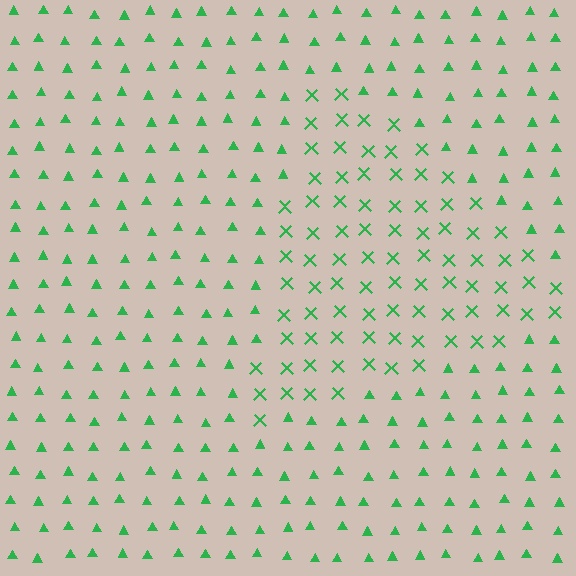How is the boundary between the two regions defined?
The boundary is defined by a change in element shape: X marks inside vs. triangles outside. All elements share the same color and spacing.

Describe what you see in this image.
The image is filled with small green elements arranged in a uniform grid. A triangle-shaped region contains X marks, while the surrounding area contains triangles. The boundary is defined purely by the change in element shape.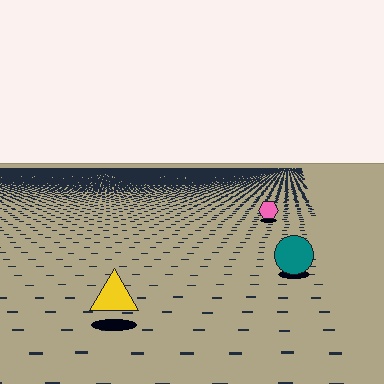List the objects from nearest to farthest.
From nearest to farthest: the yellow triangle, the teal circle, the pink hexagon.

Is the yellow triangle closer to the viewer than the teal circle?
Yes. The yellow triangle is closer — you can tell from the texture gradient: the ground texture is coarser near it.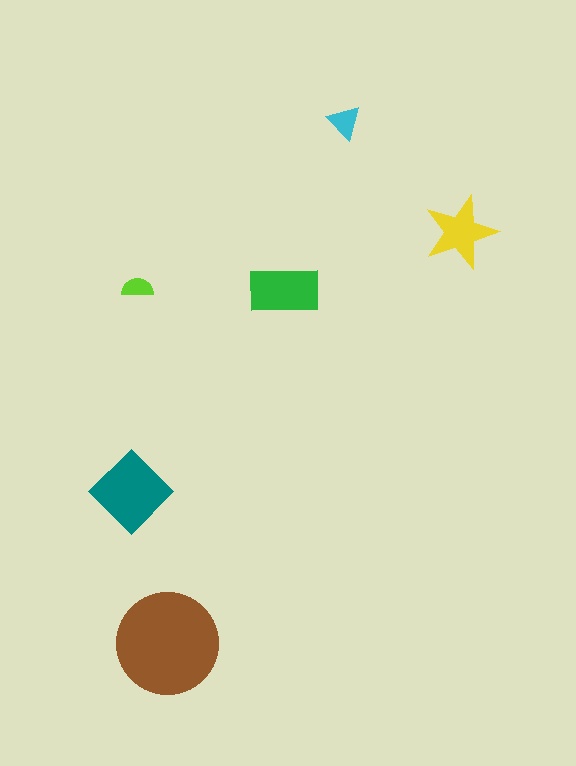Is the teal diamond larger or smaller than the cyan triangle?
Larger.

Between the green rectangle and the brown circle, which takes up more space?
The brown circle.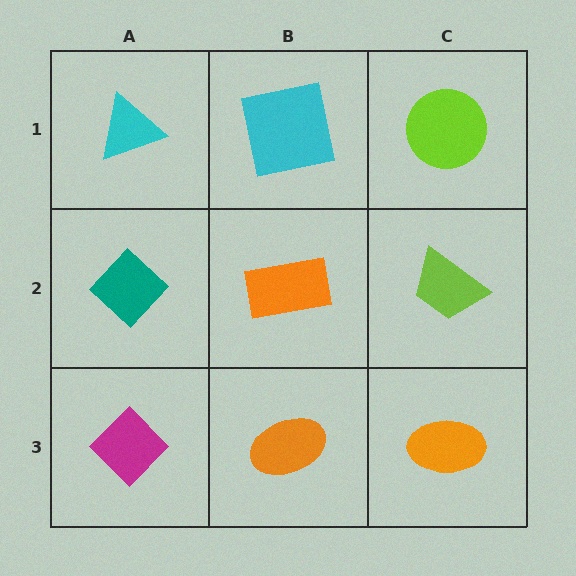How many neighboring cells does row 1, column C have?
2.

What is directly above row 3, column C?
A lime trapezoid.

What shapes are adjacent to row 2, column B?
A cyan square (row 1, column B), an orange ellipse (row 3, column B), a teal diamond (row 2, column A), a lime trapezoid (row 2, column C).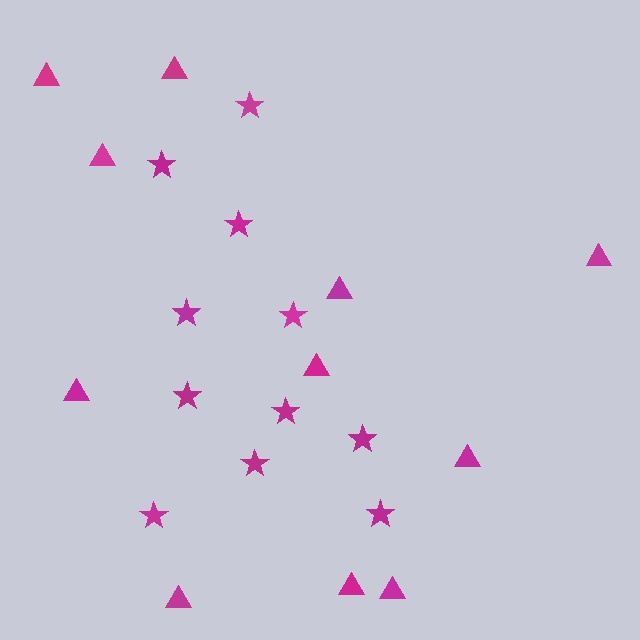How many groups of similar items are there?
There are 2 groups: one group of stars (11) and one group of triangles (11).